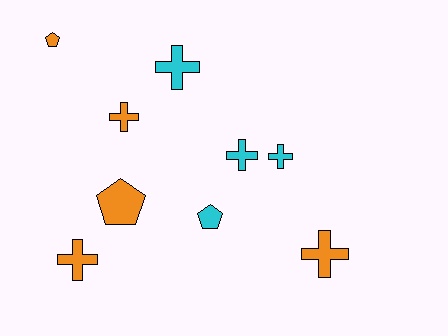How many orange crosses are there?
There are 3 orange crosses.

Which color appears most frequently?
Orange, with 5 objects.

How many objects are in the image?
There are 9 objects.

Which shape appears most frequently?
Cross, with 6 objects.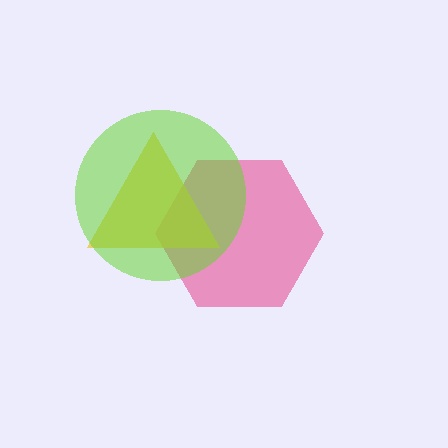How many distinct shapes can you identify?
There are 3 distinct shapes: a pink hexagon, a yellow triangle, a lime circle.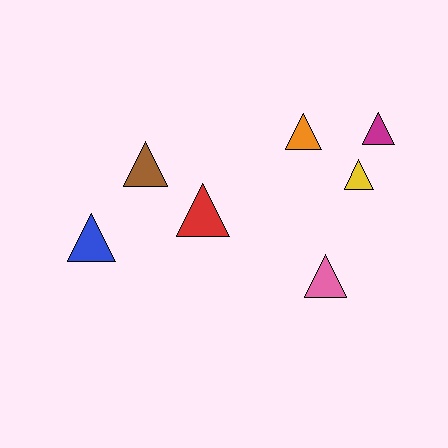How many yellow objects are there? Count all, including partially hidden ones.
There is 1 yellow object.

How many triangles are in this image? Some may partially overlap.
There are 7 triangles.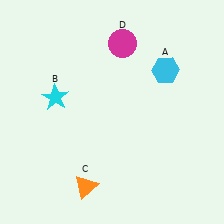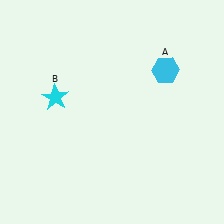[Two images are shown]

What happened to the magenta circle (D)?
The magenta circle (D) was removed in Image 2. It was in the top-right area of Image 1.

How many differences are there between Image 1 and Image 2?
There are 2 differences between the two images.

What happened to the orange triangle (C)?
The orange triangle (C) was removed in Image 2. It was in the bottom-left area of Image 1.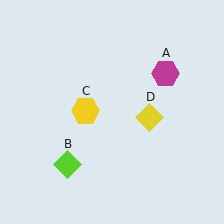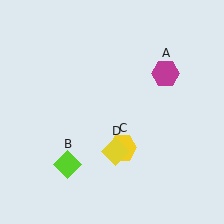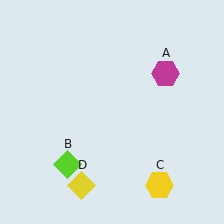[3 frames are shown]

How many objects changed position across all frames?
2 objects changed position: yellow hexagon (object C), yellow diamond (object D).